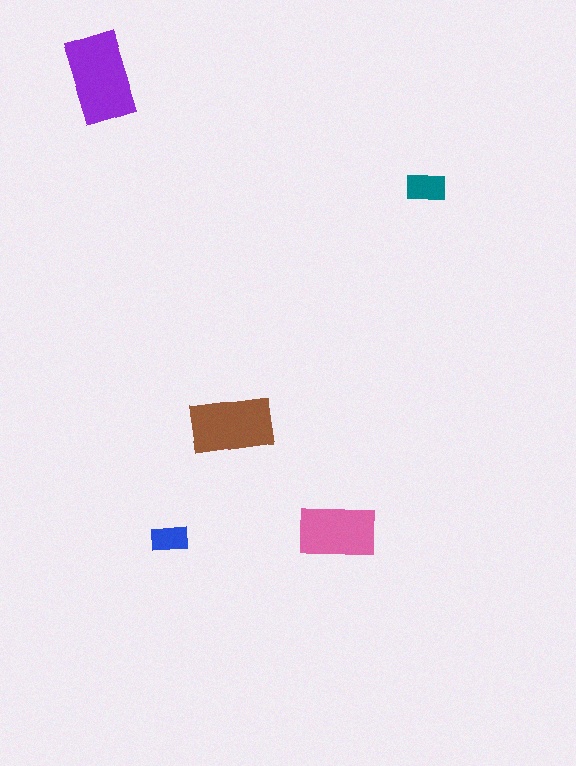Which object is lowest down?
The blue rectangle is bottommost.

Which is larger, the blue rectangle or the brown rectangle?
The brown one.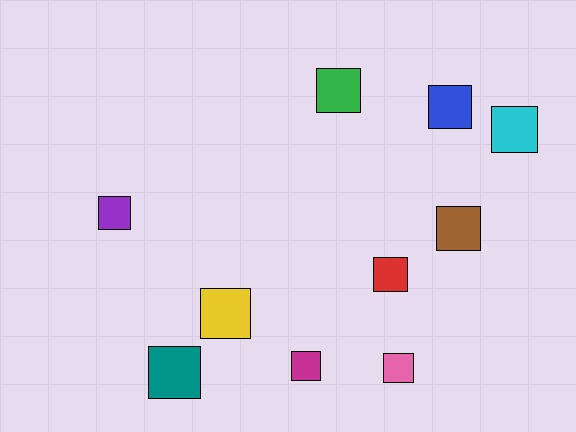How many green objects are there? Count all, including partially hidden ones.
There is 1 green object.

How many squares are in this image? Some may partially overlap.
There are 10 squares.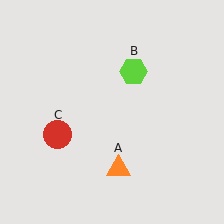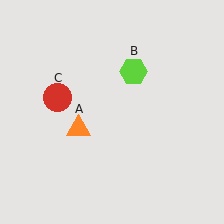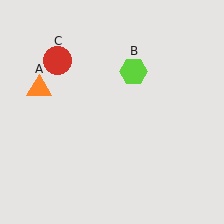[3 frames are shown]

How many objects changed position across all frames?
2 objects changed position: orange triangle (object A), red circle (object C).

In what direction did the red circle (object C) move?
The red circle (object C) moved up.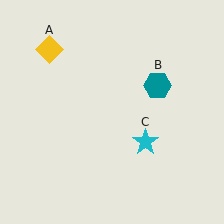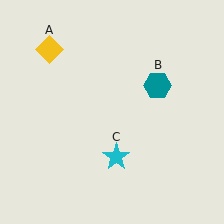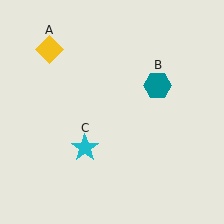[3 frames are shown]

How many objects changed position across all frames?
1 object changed position: cyan star (object C).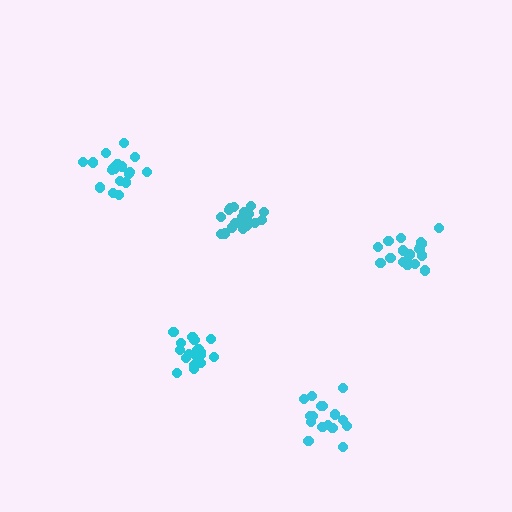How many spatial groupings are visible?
There are 5 spatial groupings.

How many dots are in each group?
Group 1: 16 dots, Group 2: 19 dots, Group 3: 20 dots, Group 4: 19 dots, Group 5: 18 dots (92 total).